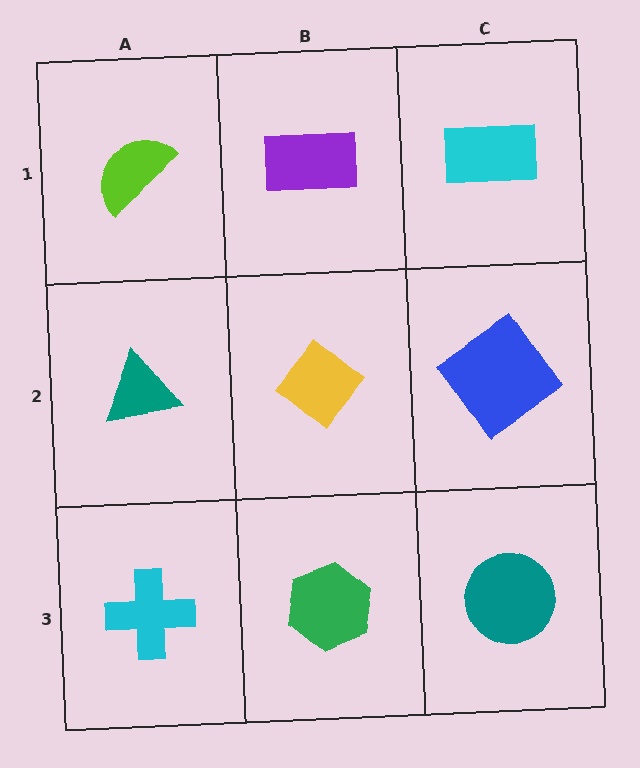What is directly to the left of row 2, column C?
A yellow diamond.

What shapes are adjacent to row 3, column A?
A teal triangle (row 2, column A), a green hexagon (row 3, column B).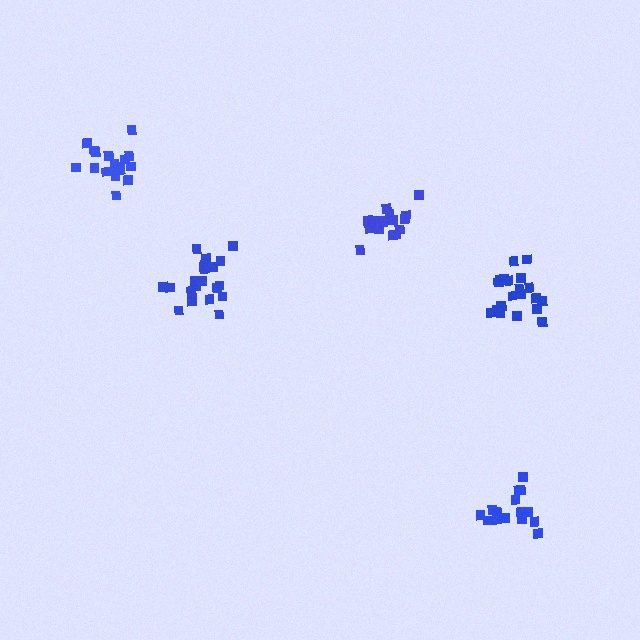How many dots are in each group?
Group 1: 16 dots, Group 2: 21 dots, Group 3: 17 dots, Group 4: 15 dots, Group 5: 20 dots (89 total).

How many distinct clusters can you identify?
There are 5 distinct clusters.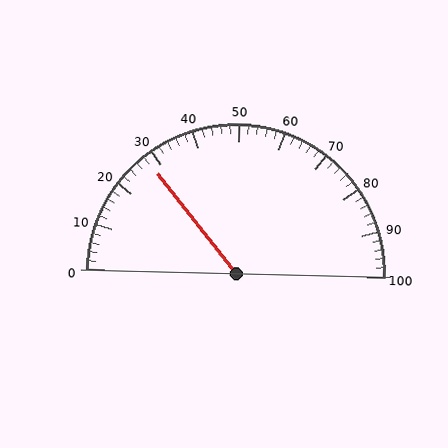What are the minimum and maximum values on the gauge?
The gauge ranges from 0 to 100.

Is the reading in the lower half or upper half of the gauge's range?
The reading is in the lower half of the range (0 to 100).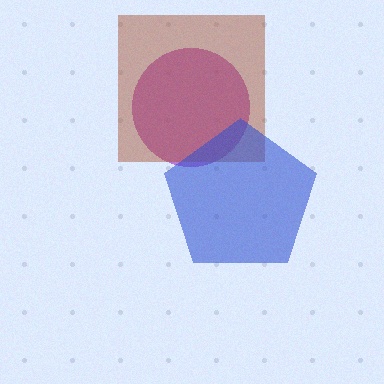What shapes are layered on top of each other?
The layered shapes are: a purple circle, a brown square, a blue pentagon.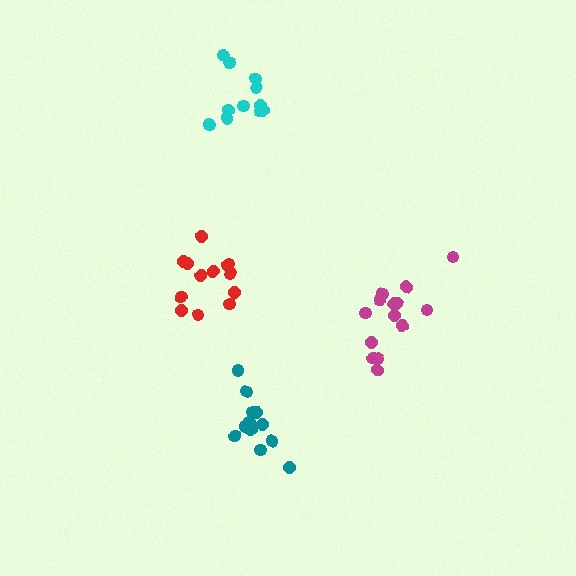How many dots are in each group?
Group 1: 14 dots, Group 2: 12 dots, Group 3: 12 dots, Group 4: 13 dots (51 total).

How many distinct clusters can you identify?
There are 4 distinct clusters.